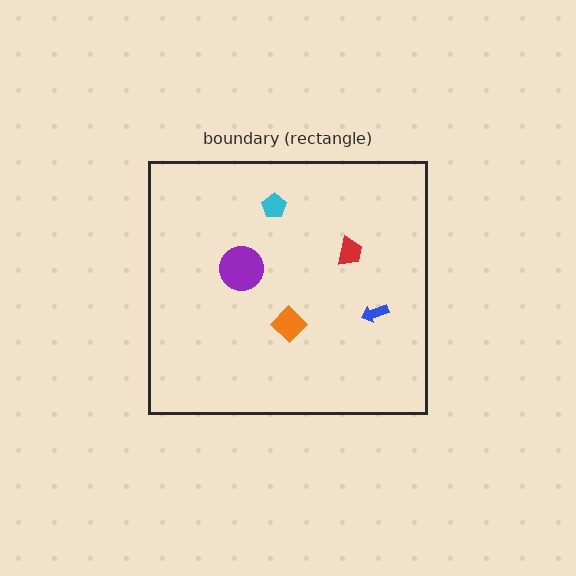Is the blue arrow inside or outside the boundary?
Inside.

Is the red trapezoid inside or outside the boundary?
Inside.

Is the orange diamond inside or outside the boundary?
Inside.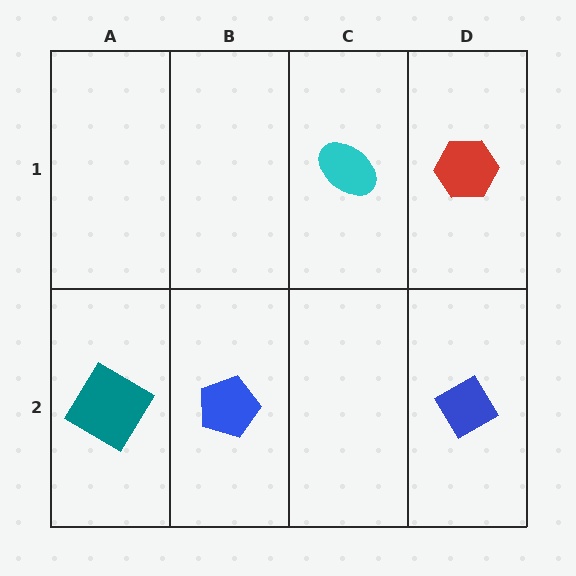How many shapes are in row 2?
3 shapes.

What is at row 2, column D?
A blue diamond.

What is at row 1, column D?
A red hexagon.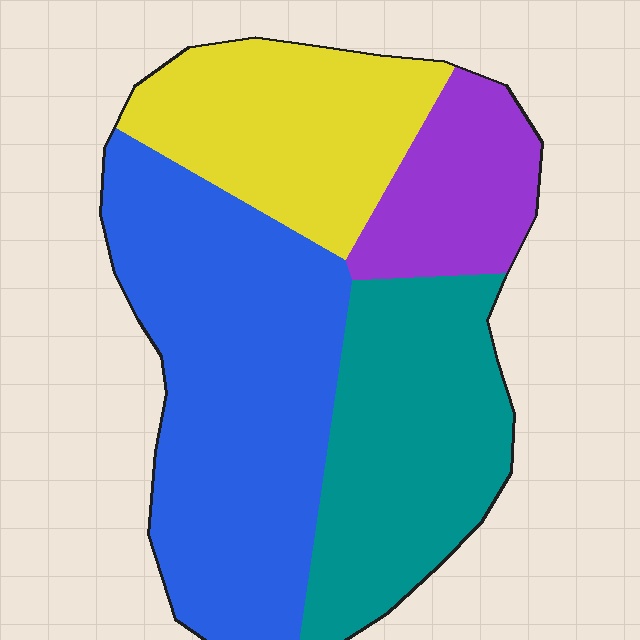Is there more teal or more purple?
Teal.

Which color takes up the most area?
Blue, at roughly 40%.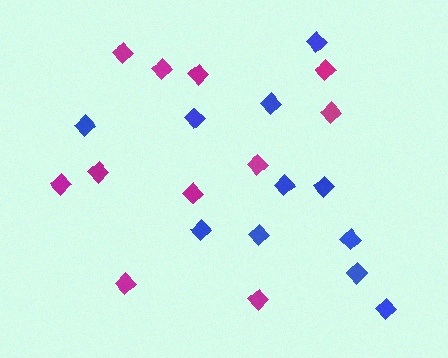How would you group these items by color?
There are 2 groups: one group of magenta diamonds (11) and one group of blue diamonds (11).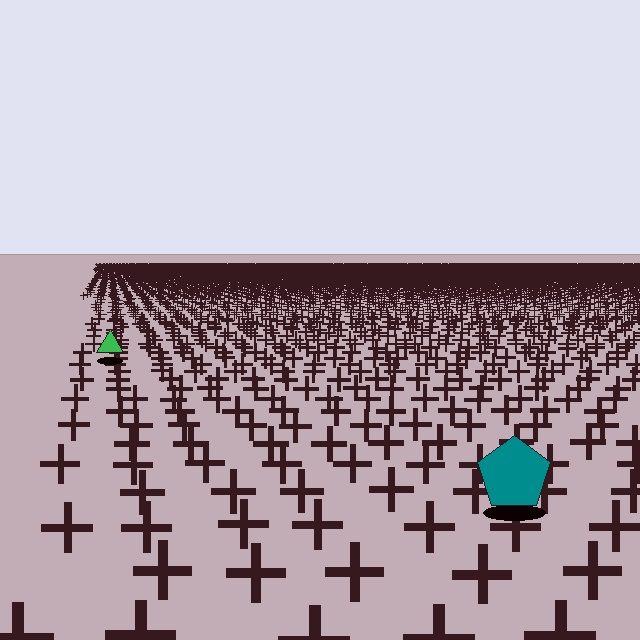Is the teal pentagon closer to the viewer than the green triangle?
Yes. The teal pentagon is closer — you can tell from the texture gradient: the ground texture is coarser near it.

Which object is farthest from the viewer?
The green triangle is farthest from the viewer. It appears smaller and the ground texture around it is denser.